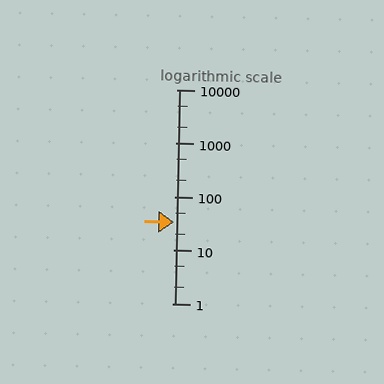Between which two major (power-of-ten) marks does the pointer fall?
The pointer is between 10 and 100.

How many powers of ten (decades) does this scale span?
The scale spans 4 decades, from 1 to 10000.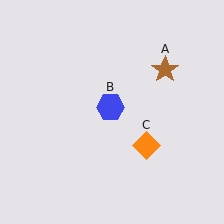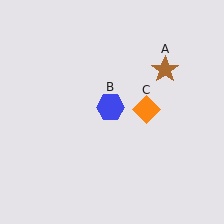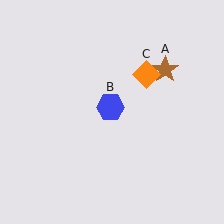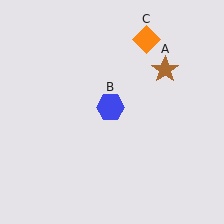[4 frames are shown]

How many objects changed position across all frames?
1 object changed position: orange diamond (object C).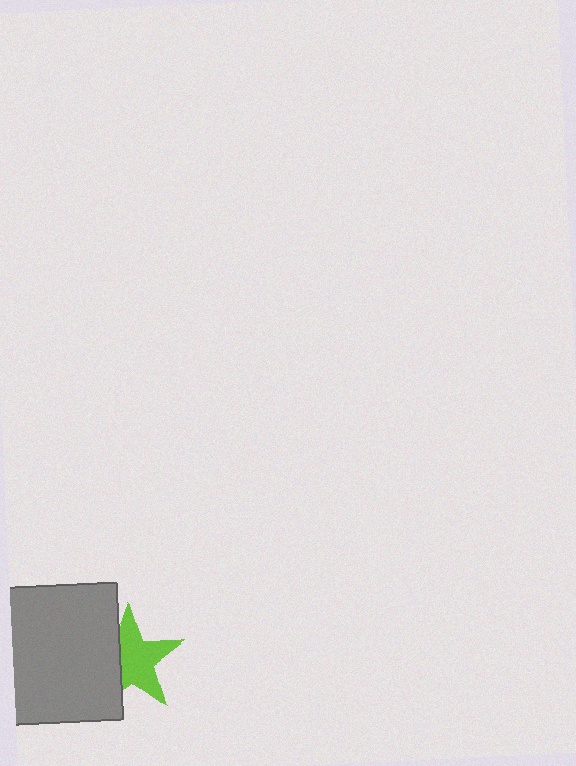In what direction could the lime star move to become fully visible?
The lime star could move right. That would shift it out from behind the gray square entirely.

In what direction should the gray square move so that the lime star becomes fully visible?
The gray square should move left. That is the shortest direction to clear the overlap and leave the lime star fully visible.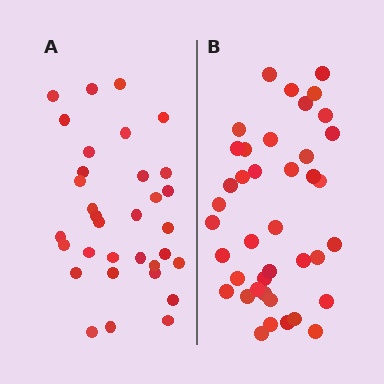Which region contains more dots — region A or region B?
Region B (the right region) has more dots.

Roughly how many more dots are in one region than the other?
Region B has roughly 8 or so more dots than region A.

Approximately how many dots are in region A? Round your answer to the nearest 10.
About 30 dots. (The exact count is 33, which rounds to 30.)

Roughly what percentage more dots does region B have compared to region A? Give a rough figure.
About 20% more.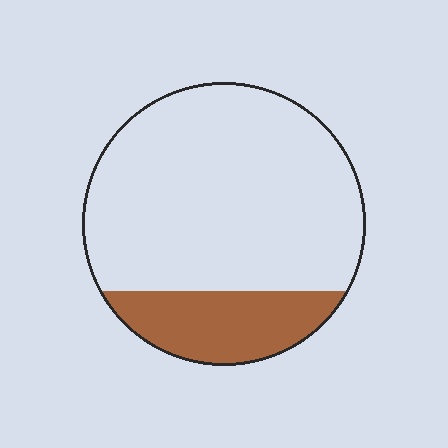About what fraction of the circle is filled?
About one fifth (1/5).